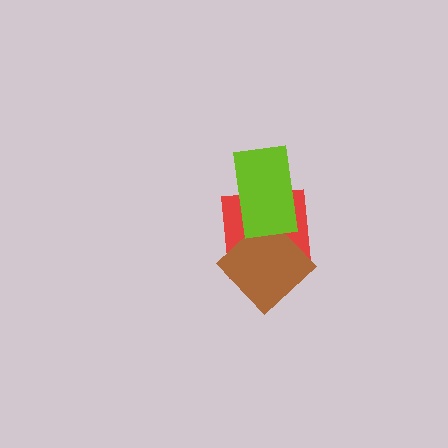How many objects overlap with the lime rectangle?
1 object overlaps with the lime rectangle.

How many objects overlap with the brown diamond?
1 object overlaps with the brown diamond.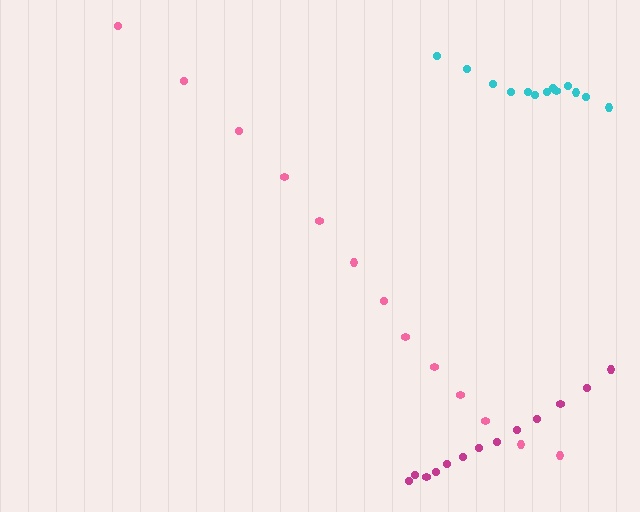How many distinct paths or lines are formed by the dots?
There are 3 distinct paths.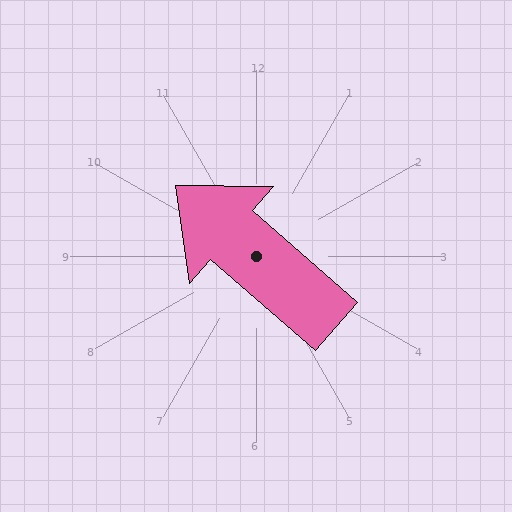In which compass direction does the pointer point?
Northwest.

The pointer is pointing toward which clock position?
Roughly 10 o'clock.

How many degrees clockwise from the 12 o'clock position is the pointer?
Approximately 311 degrees.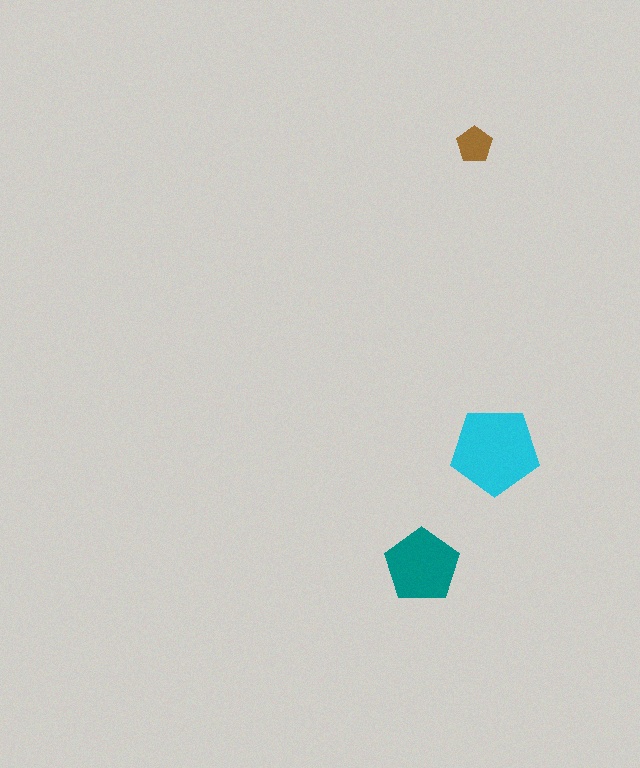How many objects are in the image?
There are 3 objects in the image.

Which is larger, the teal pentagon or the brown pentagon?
The teal one.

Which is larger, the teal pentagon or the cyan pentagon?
The cyan one.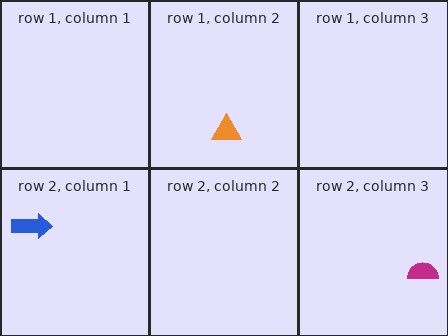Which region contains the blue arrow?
The row 2, column 1 region.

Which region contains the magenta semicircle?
The row 2, column 3 region.